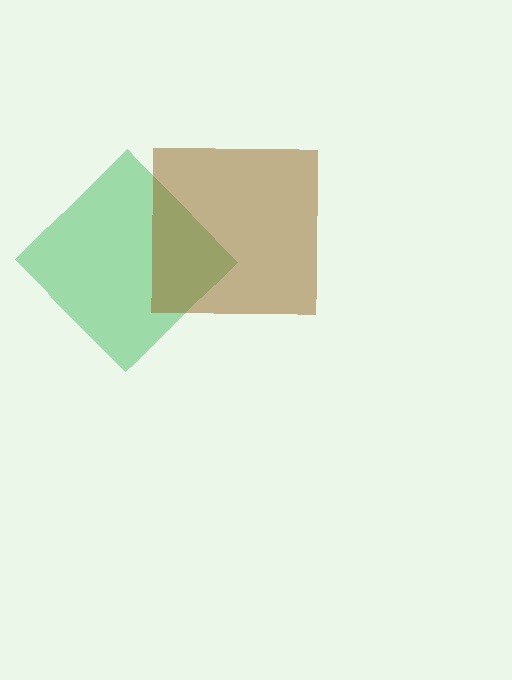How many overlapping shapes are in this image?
There are 2 overlapping shapes in the image.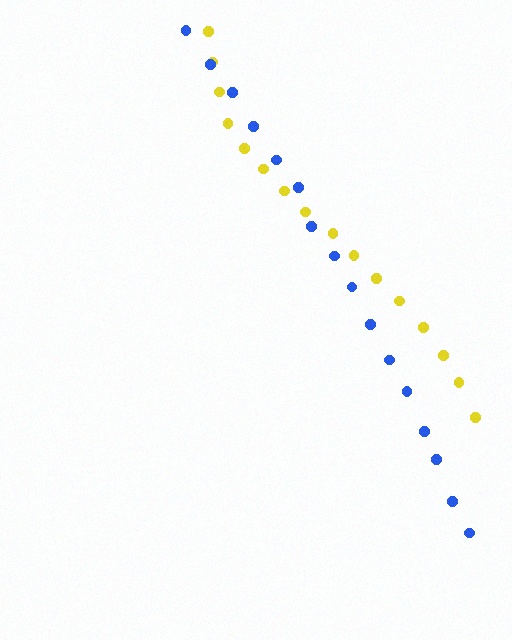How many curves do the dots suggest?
There are 2 distinct paths.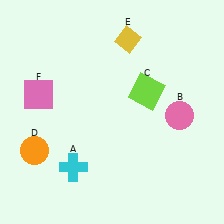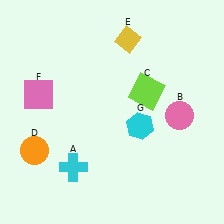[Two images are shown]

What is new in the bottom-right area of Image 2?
A cyan hexagon (G) was added in the bottom-right area of Image 2.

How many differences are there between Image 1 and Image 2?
There is 1 difference between the two images.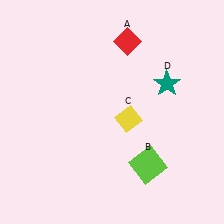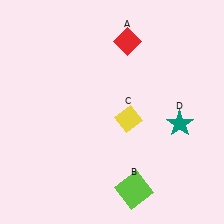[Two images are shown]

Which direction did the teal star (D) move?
The teal star (D) moved down.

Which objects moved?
The objects that moved are: the lime square (B), the teal star (D).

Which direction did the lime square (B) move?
The lime square (B) moved down.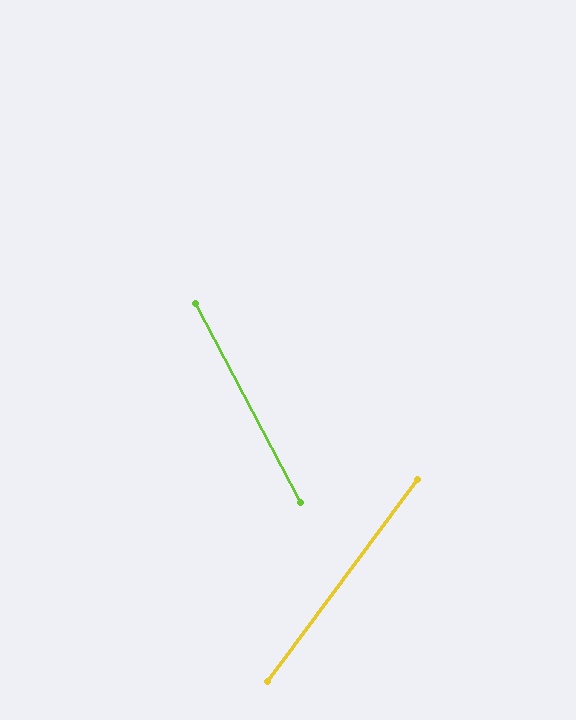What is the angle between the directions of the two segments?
Approximately 65 degrees.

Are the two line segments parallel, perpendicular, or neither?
Neither parallel nor perpendicular — they differ by about 65°.